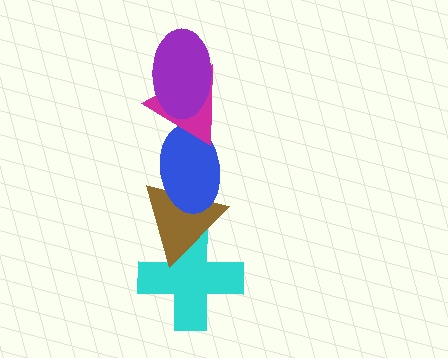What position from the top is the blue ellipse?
The blue ellipse is 3rd from the top.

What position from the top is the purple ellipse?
The purple ellipse is 1st from the top.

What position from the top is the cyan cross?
The cyan cross is 5th from the top.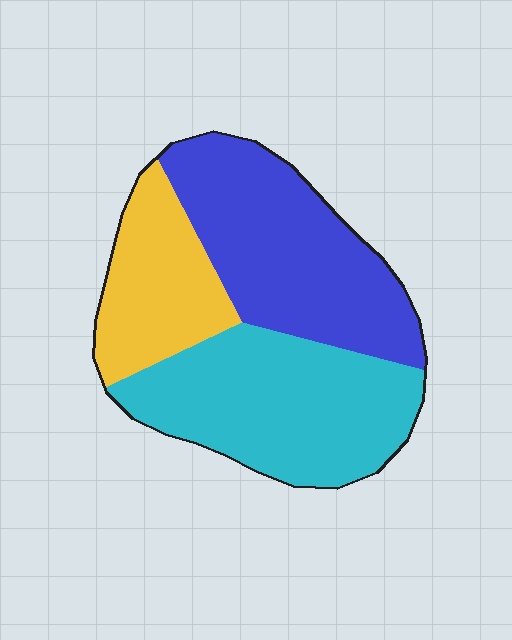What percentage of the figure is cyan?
Cyan covers around 40% of the figure.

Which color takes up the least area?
Yellow, at roughly 20%.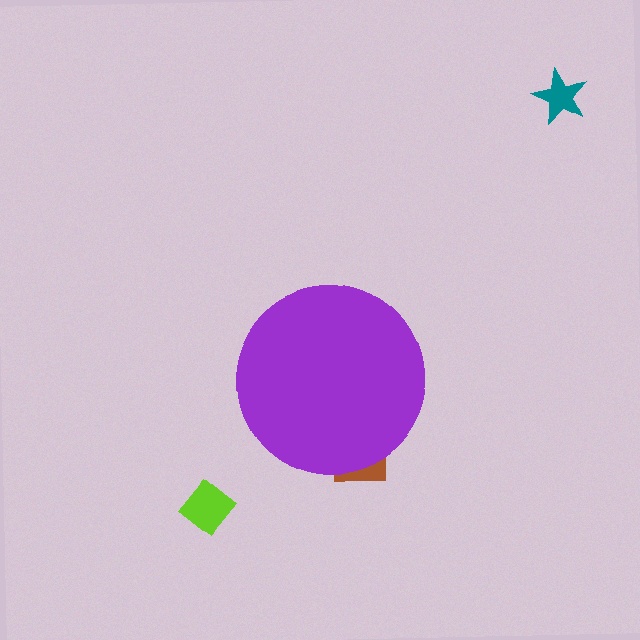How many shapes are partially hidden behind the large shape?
1 shape is partially hidden.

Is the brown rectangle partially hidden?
Yes, the brown rectangle is partially hidden behind the purple circle.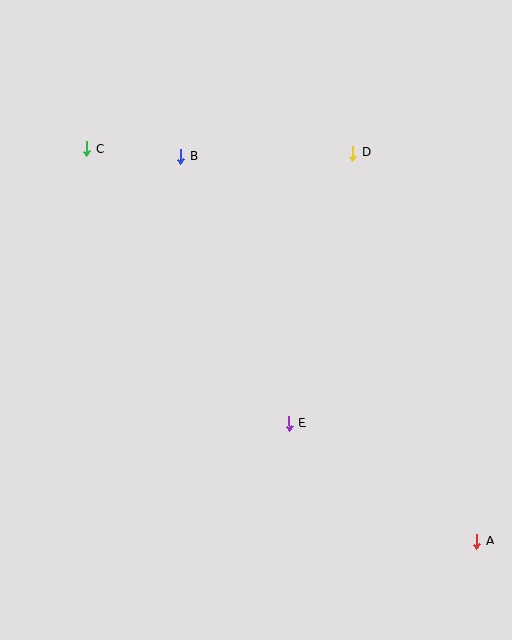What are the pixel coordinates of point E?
Point E is at (289, 424).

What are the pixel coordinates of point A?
Point A is at (477, 541).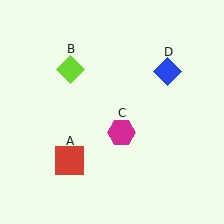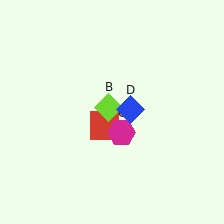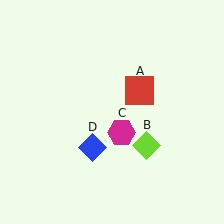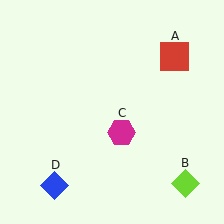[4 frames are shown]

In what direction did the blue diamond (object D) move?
The blue diamond (object D) moved down and to the left.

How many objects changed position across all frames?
3 objects changed position: red square (object A), lime diamond (object B), blue diamond (object D).